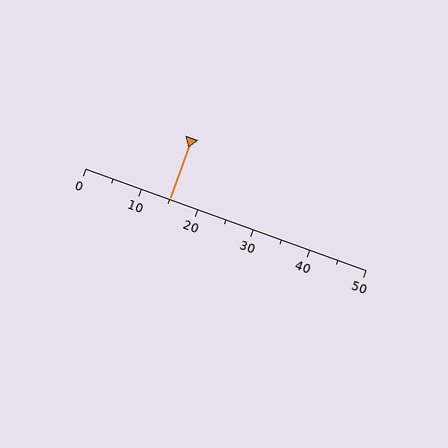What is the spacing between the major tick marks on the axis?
The major ticks are spaced 10 apart.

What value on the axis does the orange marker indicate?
The marker indicates approximately 15.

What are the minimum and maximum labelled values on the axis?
The axis runs from 0 to 50.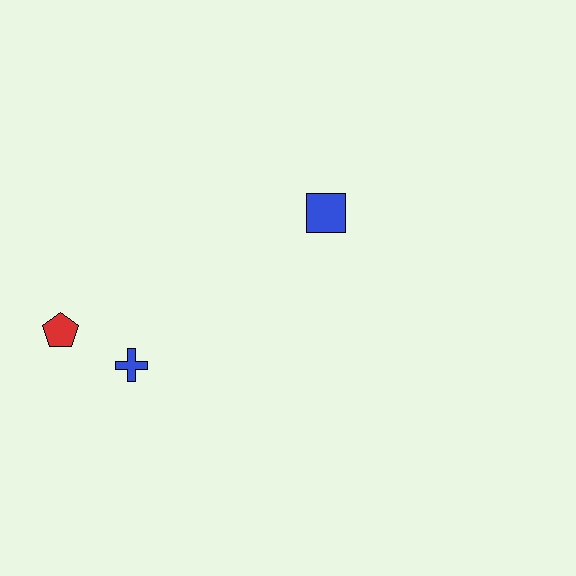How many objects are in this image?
There are 3 objects.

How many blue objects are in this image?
There are 2 blue objects.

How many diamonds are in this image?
There are no diamonds.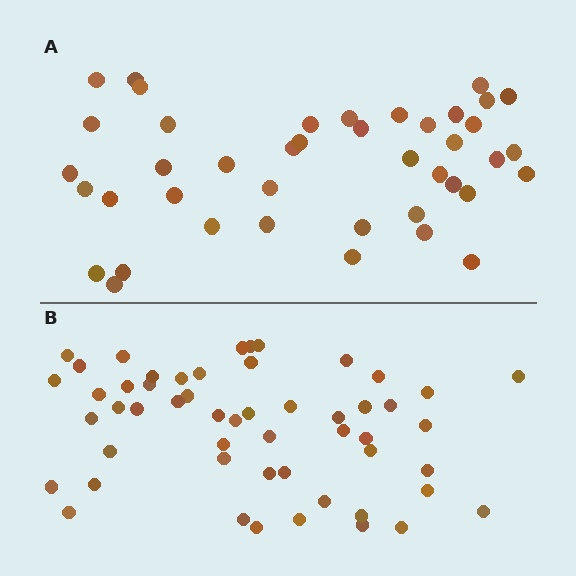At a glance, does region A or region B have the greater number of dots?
Region B (the bottom region) has more dots.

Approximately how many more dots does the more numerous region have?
Region B has roughly 12 or so more dots than region A.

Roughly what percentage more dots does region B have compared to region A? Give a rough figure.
About 25% more.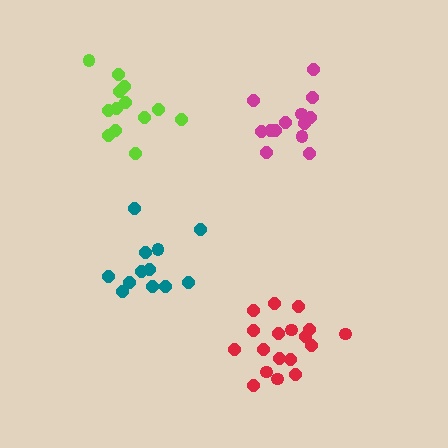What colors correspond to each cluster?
The clusters are colored: teal, magenta, red, lime.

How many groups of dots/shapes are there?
There are 4 groups.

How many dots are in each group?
Group 1: 12 dots, Group 2: 13 dots, Group 3: 18 dots, Group 4: 13 dots (56 total).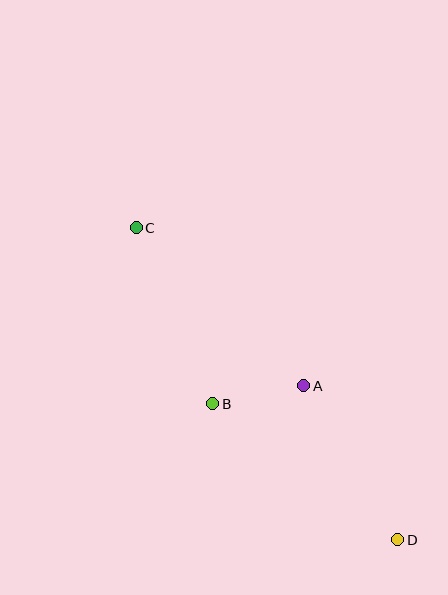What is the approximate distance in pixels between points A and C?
The distance between A and C is approximately 230 pixels.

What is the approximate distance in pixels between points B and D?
The distance between B and D is approximately 229 pixels.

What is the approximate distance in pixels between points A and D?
The distance between A and D is approximately 180 pixels.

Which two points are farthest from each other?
Points C and D are farthest from each other.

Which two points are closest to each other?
Points A and B are closest to each other.